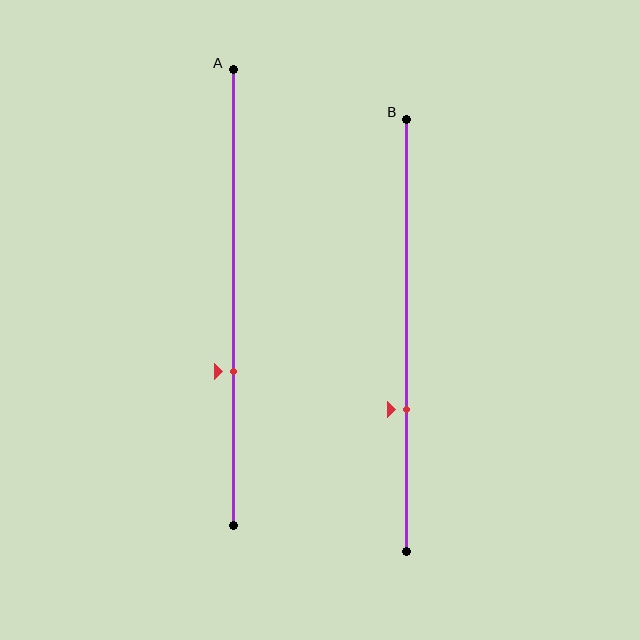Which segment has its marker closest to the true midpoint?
Segment A has its marker closest to the true midpoint.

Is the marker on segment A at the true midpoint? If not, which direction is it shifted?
No, the marker on segment A is shifted downward by about 16% of the segment length.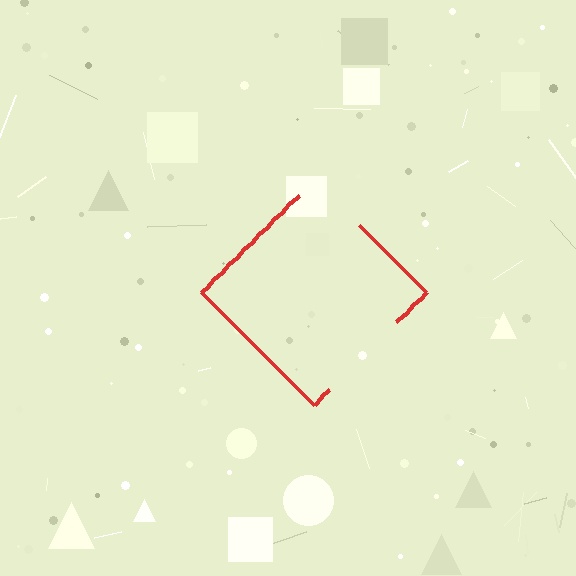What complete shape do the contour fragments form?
The contour fragments form a diamond.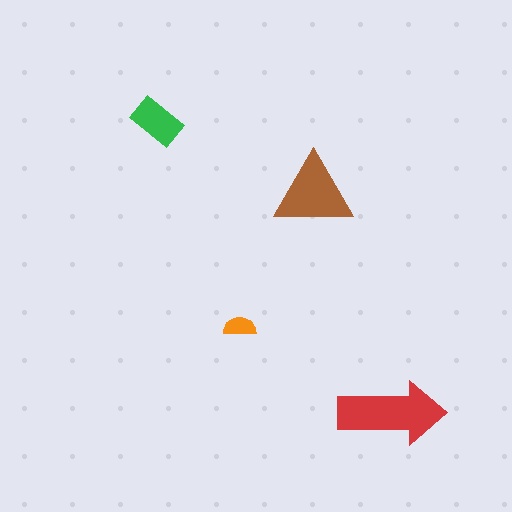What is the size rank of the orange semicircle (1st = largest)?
4th.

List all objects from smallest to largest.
The orange semicircle, the green rectangle, the brown triangle, the red arrow.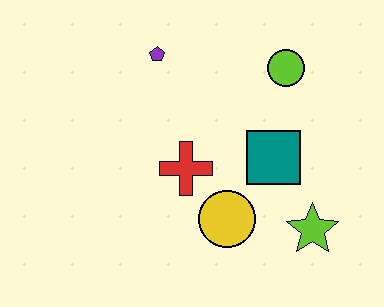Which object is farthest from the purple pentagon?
The lime star is farthest from the purple pentagon.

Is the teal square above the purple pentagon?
No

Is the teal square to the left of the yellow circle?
No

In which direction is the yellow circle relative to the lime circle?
The yellow circle is below the lime circle.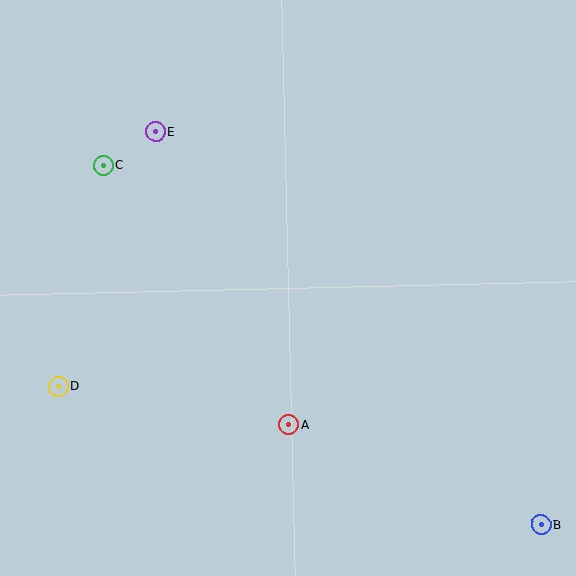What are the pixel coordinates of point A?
Point A is at (289, 425).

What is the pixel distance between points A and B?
The distance between A and B is 271 pixels.